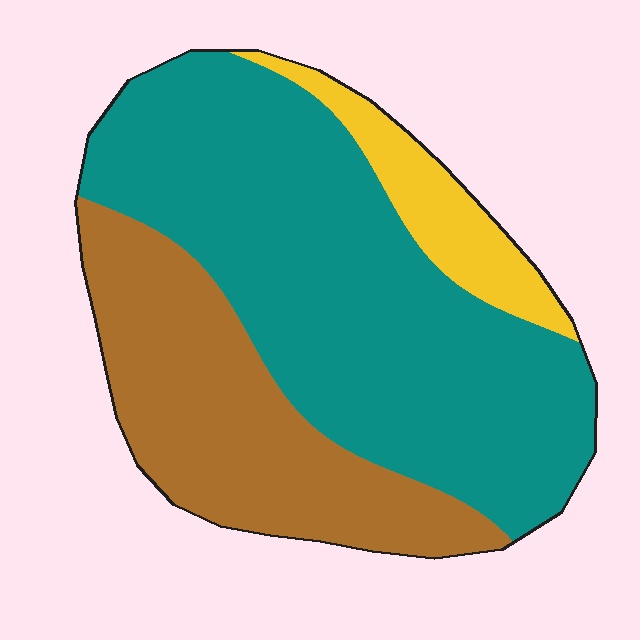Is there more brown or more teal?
Teal.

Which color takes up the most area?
Teal, at roughly 60%.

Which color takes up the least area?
Yellow, at roughly 10%.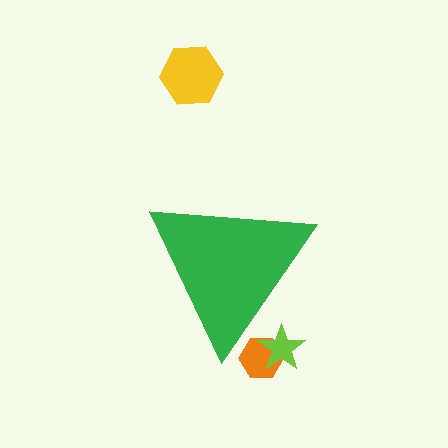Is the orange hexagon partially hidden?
Yes, the orange hexagon is partially hidden behind the green triangle.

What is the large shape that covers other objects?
A green triangle.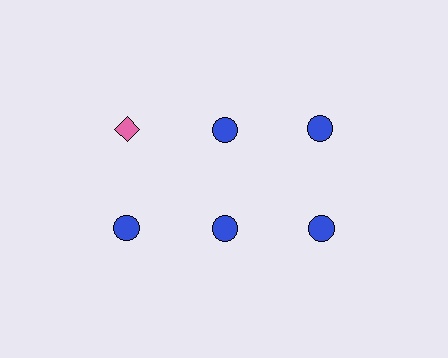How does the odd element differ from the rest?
It differs in both color (pink instead of blue) and shape (diamond instead of circle).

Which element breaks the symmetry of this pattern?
The pink diamond in the top row, leftmost column breaks the symmetry. All other shapes are blue circles.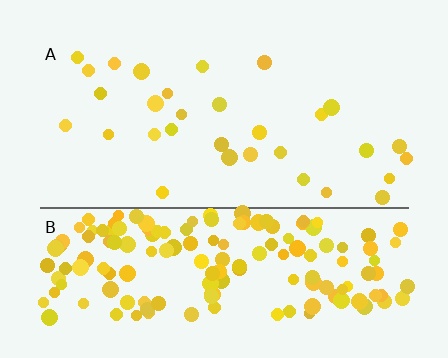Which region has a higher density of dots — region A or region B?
B (the bottom).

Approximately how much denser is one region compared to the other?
Approximately 5.7× — region B over region A.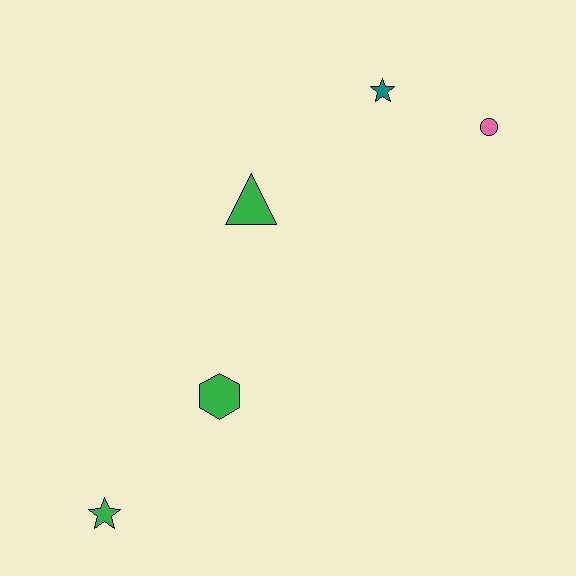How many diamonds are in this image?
There are no diamonds.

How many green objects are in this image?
There are 3 green objects.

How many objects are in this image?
There are 5 objects.